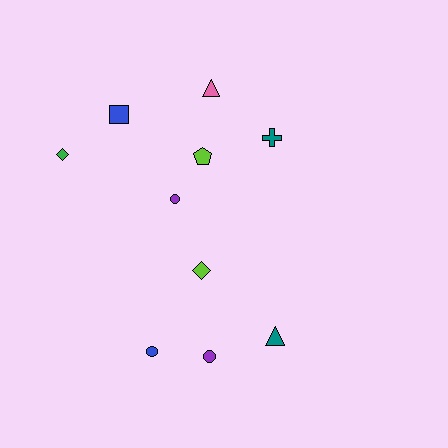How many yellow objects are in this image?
There are no yellow objects.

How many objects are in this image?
There are 10 objects.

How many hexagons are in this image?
There are no hexagons.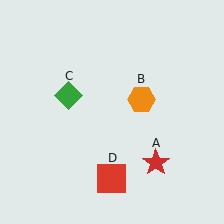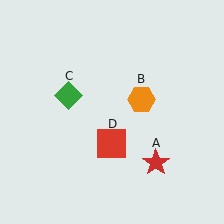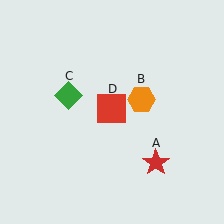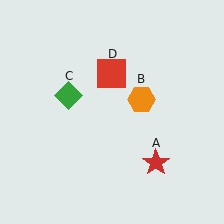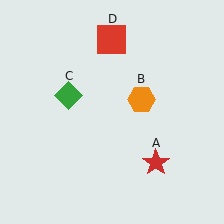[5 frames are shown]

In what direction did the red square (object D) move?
The red square (object D) moved up.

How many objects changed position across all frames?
1 object changed position: red square (object D).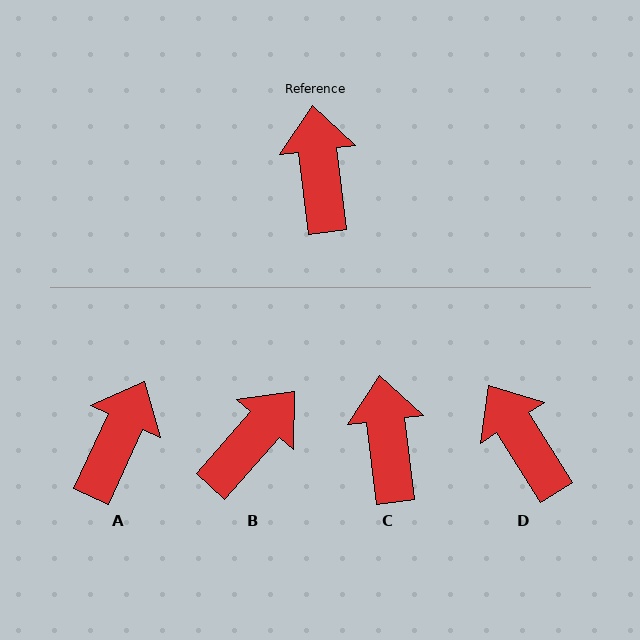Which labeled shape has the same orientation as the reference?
C.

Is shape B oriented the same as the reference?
No, it is off by about 48 degrees.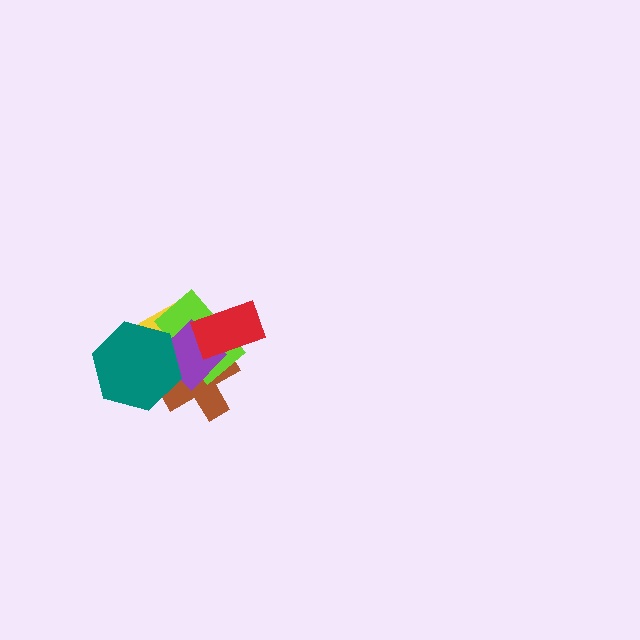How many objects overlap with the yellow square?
5 objects overlap with the yellow square.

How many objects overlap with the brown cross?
5 objects overlap with the brown cross.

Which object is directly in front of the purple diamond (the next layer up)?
The red rectangle is directly in front of the purple diamond.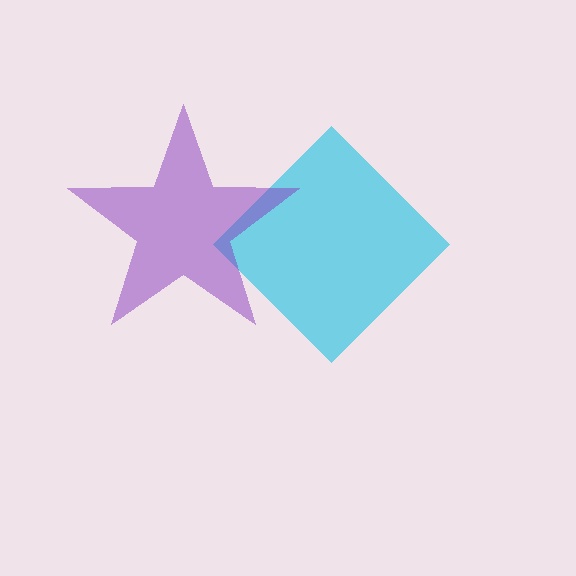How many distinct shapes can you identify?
There are 2 distinct shapes: a cyan diamond, a purple star.